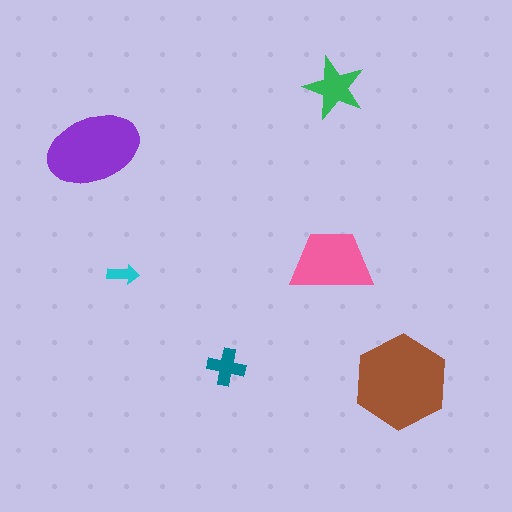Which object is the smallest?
The cyan arrow.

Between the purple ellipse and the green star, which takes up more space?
The purple ellipse.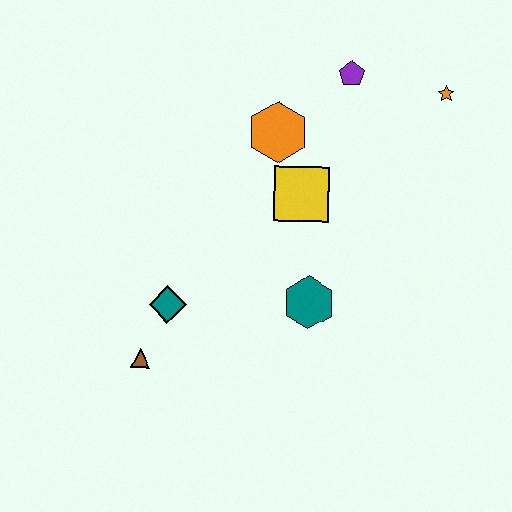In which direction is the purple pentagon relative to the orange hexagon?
The purple pentagon is to the right of the orange hexagon.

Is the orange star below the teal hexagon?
No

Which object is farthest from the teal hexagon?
The orange star is farthest from the teal hexagon.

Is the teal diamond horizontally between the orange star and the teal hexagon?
No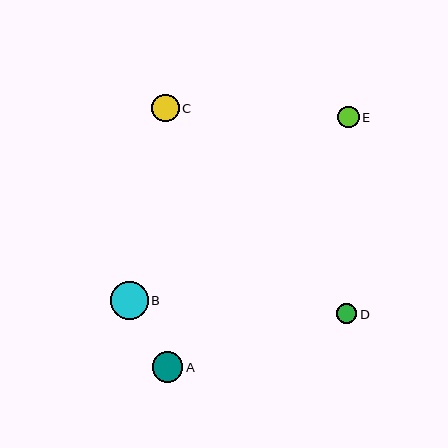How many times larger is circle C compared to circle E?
Circle C is approximately 1.3 times the size of circle E.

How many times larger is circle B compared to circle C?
Circle B is approximately 1.4 times the size of circle C.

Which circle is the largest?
Circle B is the largest with a size of approximately 38 pixels.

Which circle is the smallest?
Circle D is the smallest with a size of approximately 20 pixels.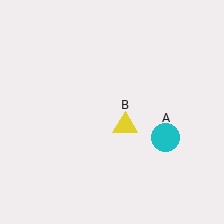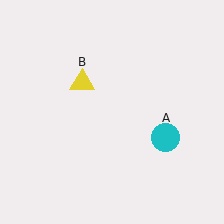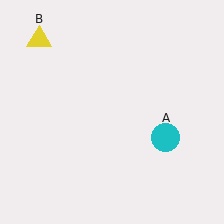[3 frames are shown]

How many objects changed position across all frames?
1 object changed position: yellow triangle (object B).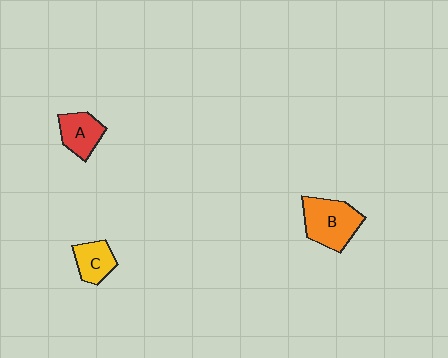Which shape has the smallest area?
Shape C (yellow).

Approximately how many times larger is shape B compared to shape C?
Approximately 1.8 times.